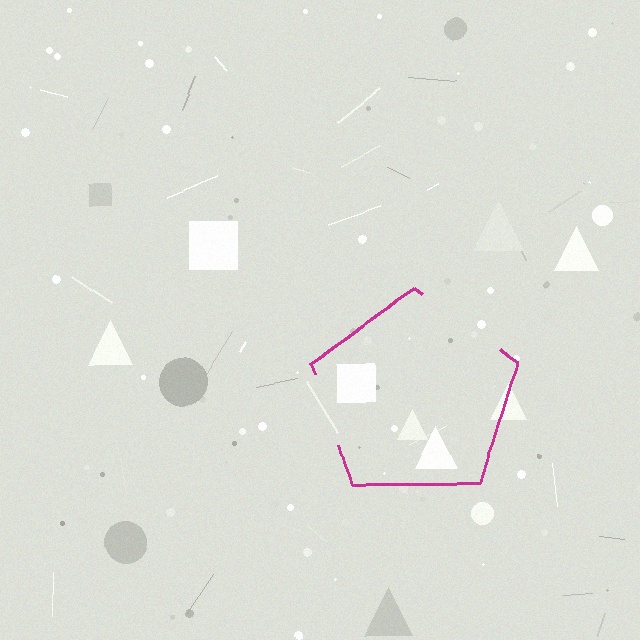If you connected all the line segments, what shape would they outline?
They would outline a pentagon.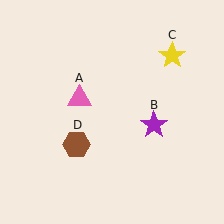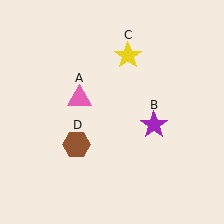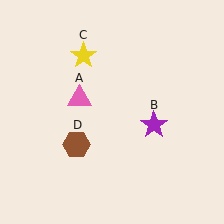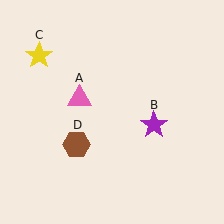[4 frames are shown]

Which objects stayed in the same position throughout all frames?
Pink triangle (object A) and purple star (object B) and brown hexagon (object D) remained stationary.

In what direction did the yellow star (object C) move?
The yellow star (object C) moved left.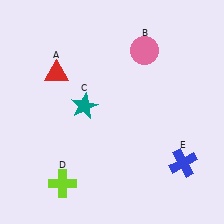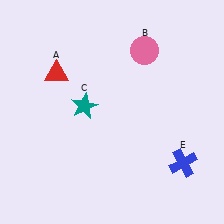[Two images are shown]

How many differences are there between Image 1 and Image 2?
There is 1 difference between the two images.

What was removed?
The lime cross (D) was removed in Image 2.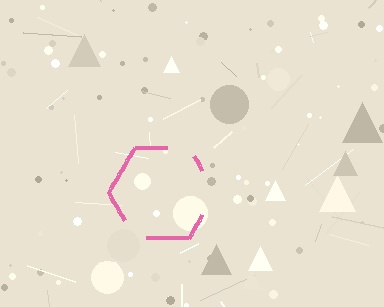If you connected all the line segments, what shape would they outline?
They would outline a hexagon.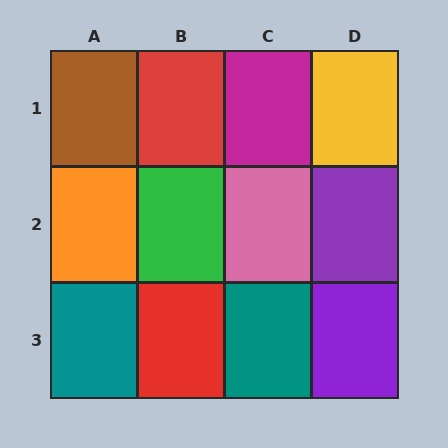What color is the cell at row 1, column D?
Yellow.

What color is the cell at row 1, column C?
Magenta.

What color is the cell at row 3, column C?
Teal.